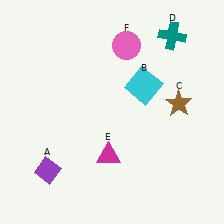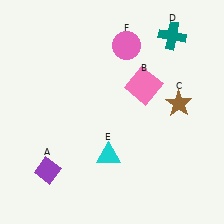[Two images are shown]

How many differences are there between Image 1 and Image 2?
There are 2 differences between the two images.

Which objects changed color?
B changed from cyan to pink. E changed from magenta to cyan.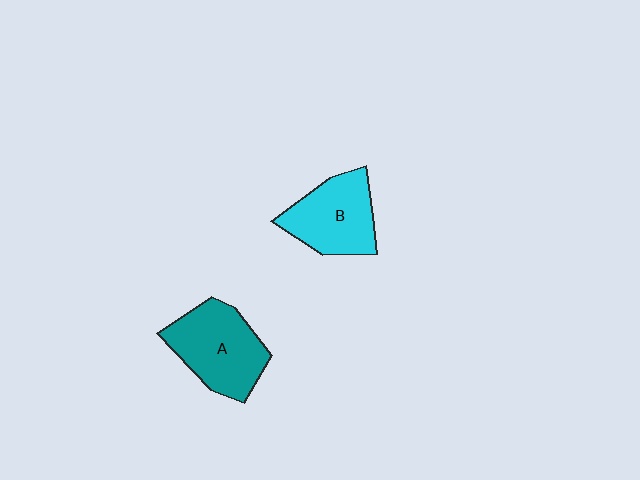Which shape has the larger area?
Shape A (teal).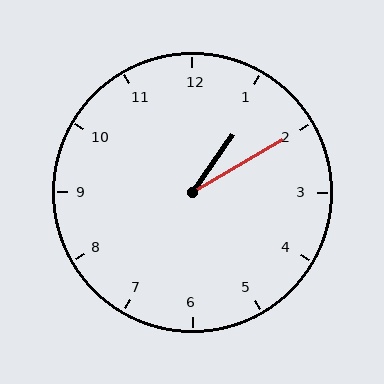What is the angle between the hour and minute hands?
Approximately 25 degrees.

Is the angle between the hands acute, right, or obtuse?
It is acute.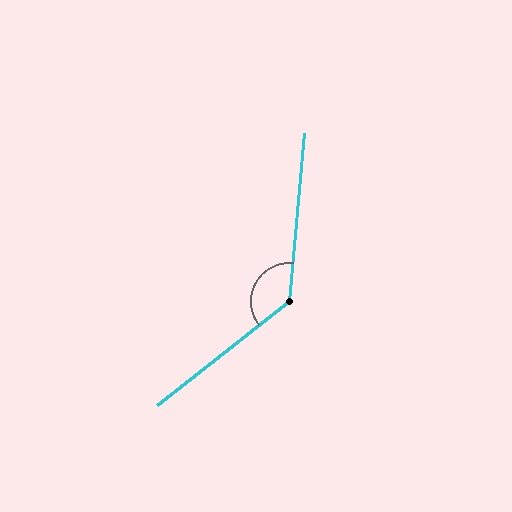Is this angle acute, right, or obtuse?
It is obtuse.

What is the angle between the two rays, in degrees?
Approximately 133 degrees.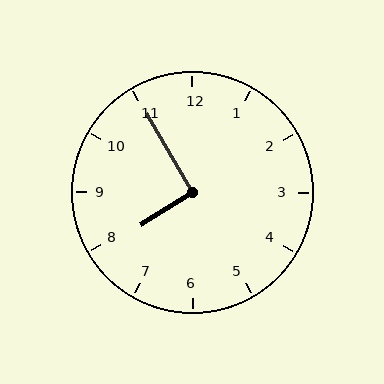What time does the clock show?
7:55.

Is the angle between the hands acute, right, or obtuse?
It is right.